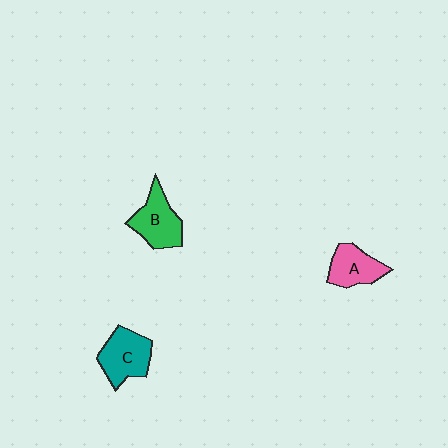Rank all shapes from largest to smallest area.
From largest to smallest: C (teal), B (green), A (pink).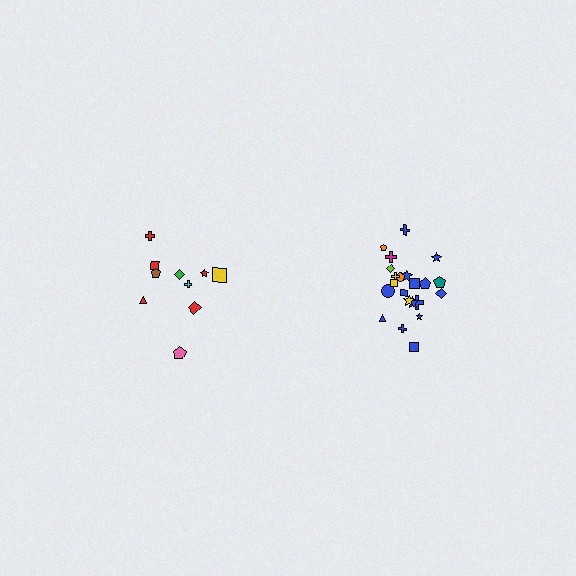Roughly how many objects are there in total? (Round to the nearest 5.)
Roughly 30 objects in total.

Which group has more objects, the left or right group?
The right group.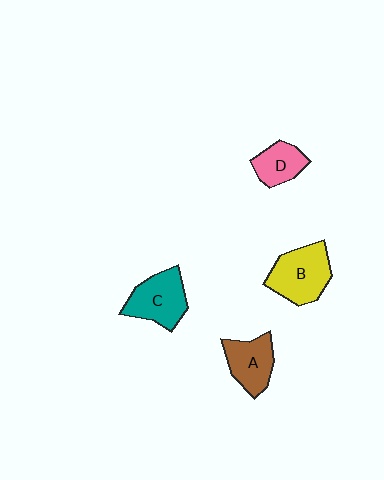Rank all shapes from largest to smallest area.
From largest to smallest: B (yellow), C (teal), A (brown), D (pink).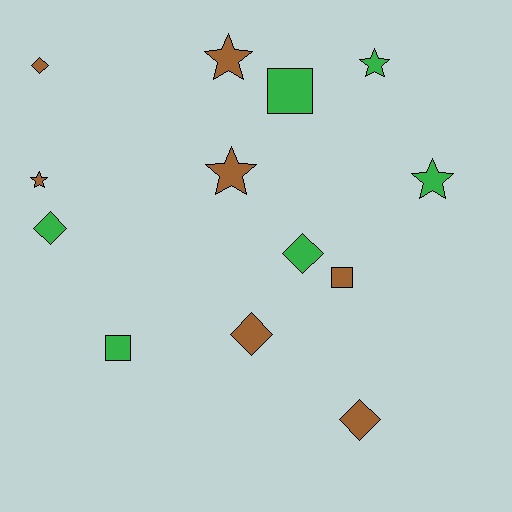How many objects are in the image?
There are 13 objects.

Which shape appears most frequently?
Diamond, with 5 objects.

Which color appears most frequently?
Brown, with 7 objects.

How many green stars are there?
There are 2 green stars.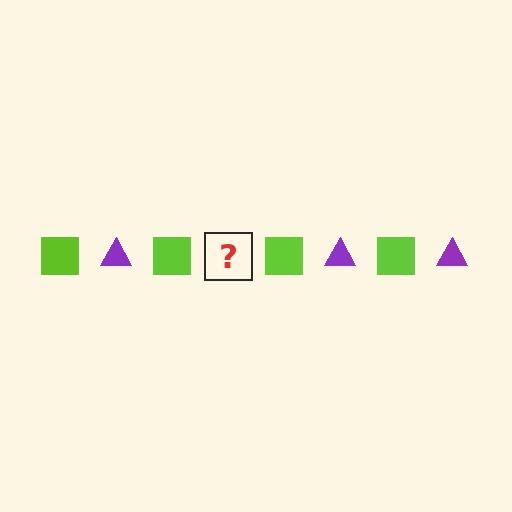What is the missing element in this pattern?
The missing element is a purple triangle.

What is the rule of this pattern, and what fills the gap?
The rule is that the pattern alternates between lime square and purple triangle. The gap should be filled with a purple triangle.